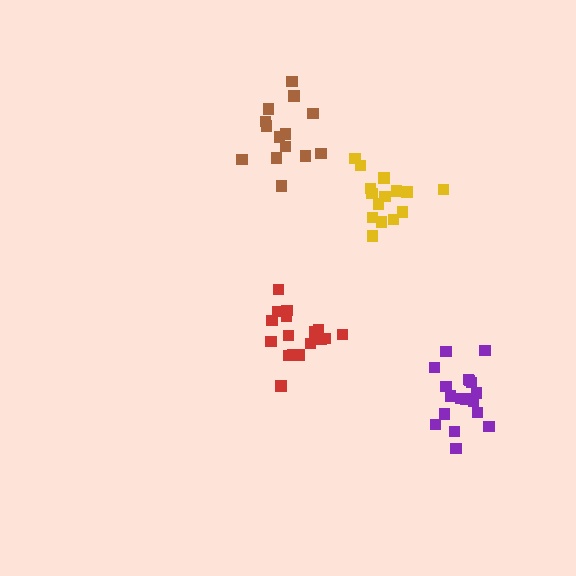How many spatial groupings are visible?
There are 4 spatial groupings.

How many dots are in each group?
Group 1: 15 dots, Group 2: 17 dots, Group 3: 14 dots, Group 4: 18 dots (64 total).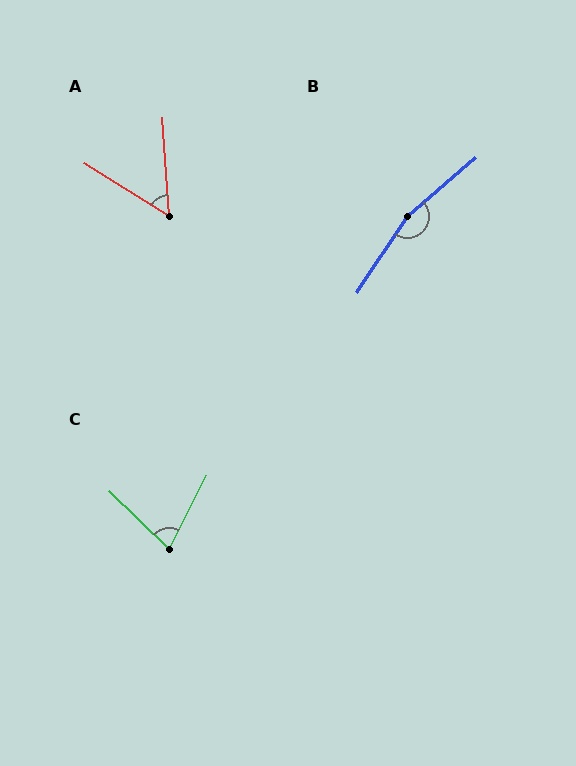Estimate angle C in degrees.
Approximately 73 degrees.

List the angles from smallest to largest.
A (54°), C (73°), B (164°).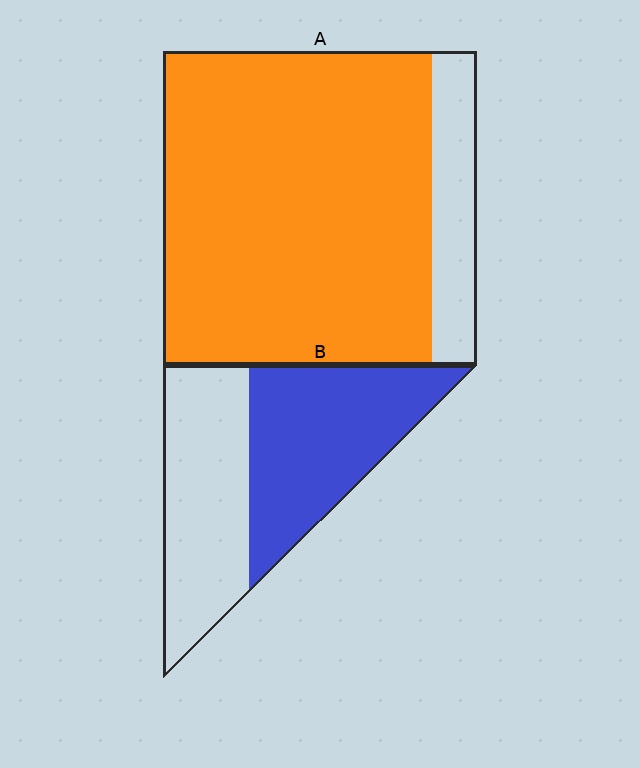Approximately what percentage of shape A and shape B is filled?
A is approximately 85% and B is approximately 55%.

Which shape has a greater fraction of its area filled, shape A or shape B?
Shape A.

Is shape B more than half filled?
Roughly half.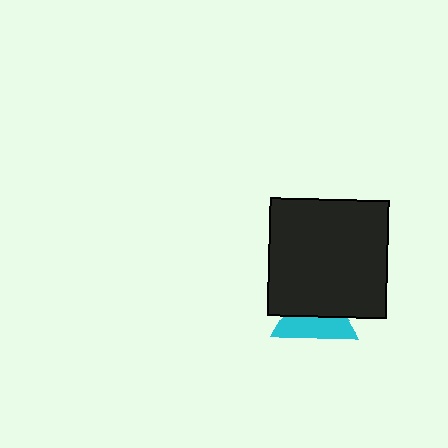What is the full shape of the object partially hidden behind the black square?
The partially hidden object is a cyan triangle.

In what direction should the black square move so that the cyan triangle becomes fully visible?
The black square should move up. That is the shortest direction to clear the overlap and leave the cyan triangle fully visible.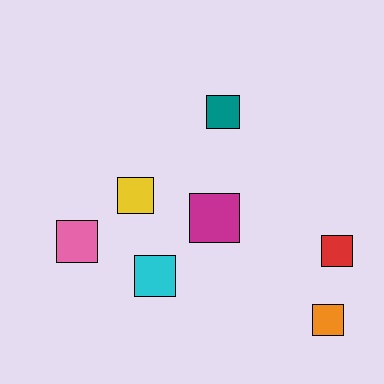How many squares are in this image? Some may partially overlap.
There are 7 squares.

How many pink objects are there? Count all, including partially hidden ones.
There is 1 pink object.